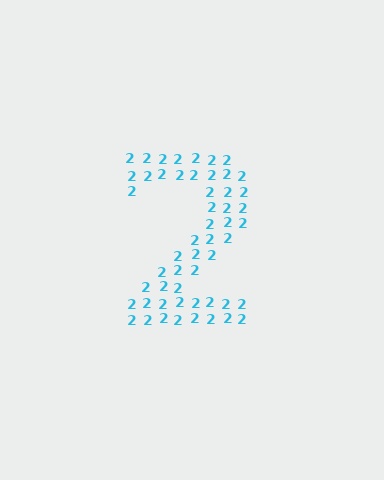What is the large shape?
The large shape is the digit 2.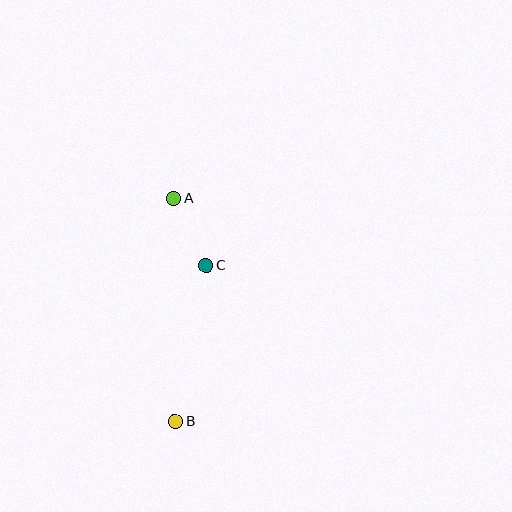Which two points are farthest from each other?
Points A and B are farthest from each other.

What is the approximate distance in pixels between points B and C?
The distance between B and C is approximately 159 pixels.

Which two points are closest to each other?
Points A and C are closest to each other.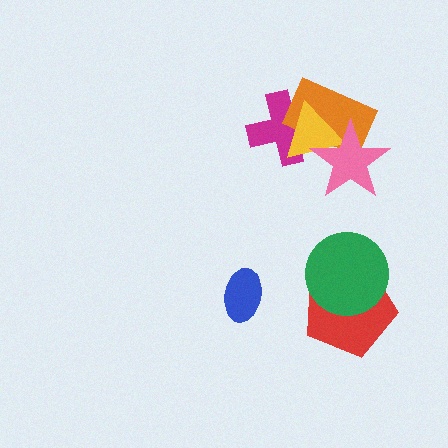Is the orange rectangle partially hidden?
Yes, it is partially covered by another shape.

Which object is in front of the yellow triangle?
The pink star is in front of the yellow triangle.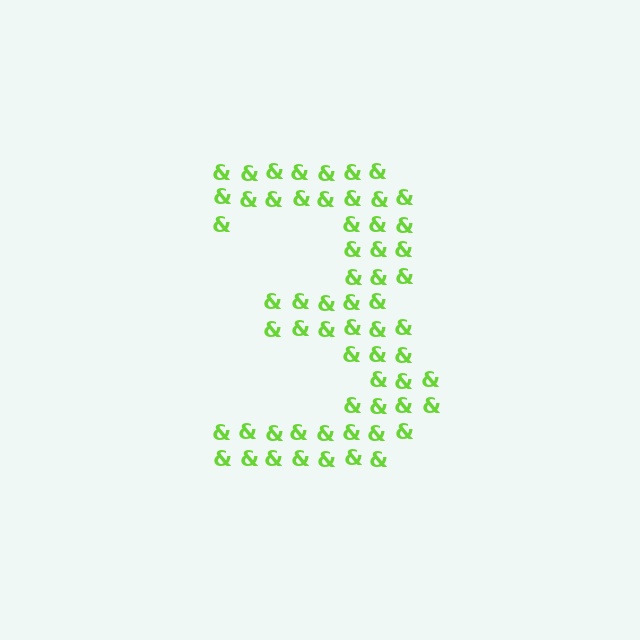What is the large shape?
The large shape is the digit 3.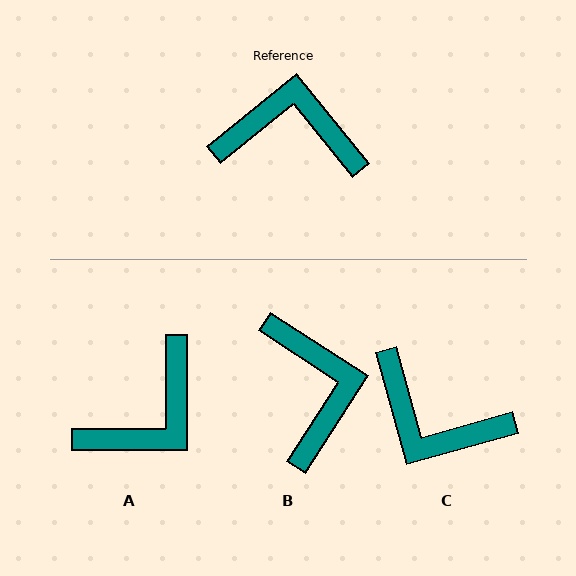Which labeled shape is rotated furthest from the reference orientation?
C, about 156 degrees away.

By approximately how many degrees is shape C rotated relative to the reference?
Approximately 156 degrees counter-clockwise.